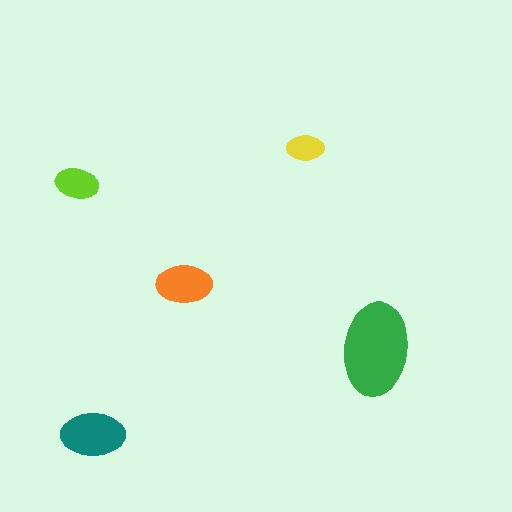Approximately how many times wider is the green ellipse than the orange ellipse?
About 1.5 times wider.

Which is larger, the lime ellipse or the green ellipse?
The green one.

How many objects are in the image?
There are 5 objects in the image.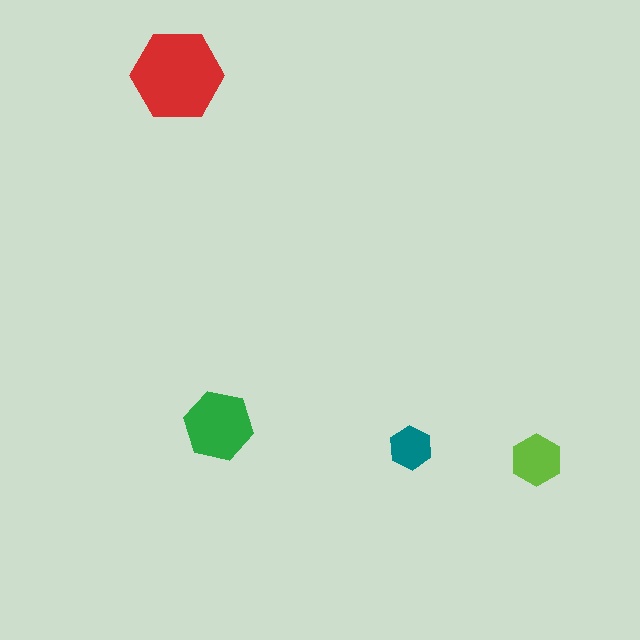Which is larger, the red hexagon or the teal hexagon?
The red one.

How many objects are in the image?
There are 4 objects in the image.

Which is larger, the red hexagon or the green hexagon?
The red one.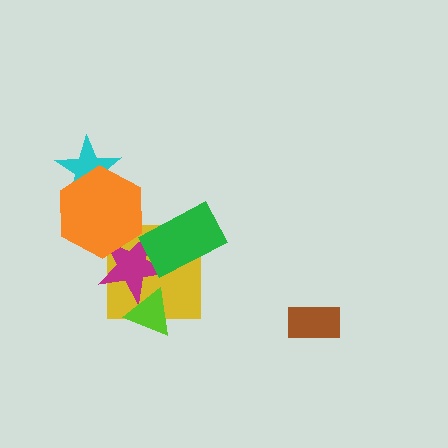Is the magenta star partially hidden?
Yes, it is partially covered by another shape.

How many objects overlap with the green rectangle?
2 objects overlap with the green rectangle.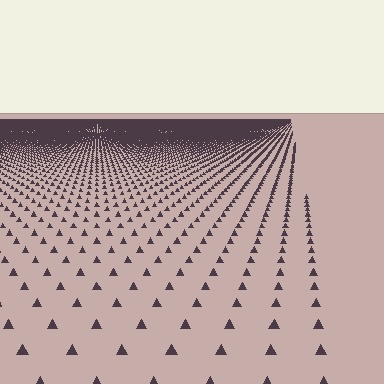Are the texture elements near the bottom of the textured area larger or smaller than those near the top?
Larger. Near the bottom, elements are closer to the viewer and appear at a bigger on-screen size.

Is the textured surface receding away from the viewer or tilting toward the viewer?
The surface is receding away from the viewer. Texture elements get smaller and denser toward the top.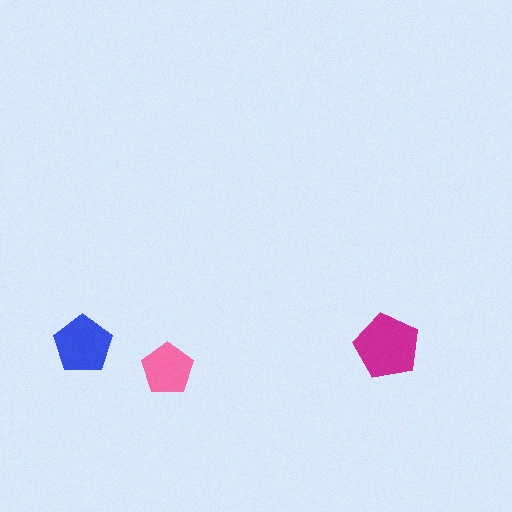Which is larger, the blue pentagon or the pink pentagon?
The blue one.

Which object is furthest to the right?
The magenta pentagon is rightmost.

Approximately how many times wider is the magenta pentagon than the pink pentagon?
About 1.5 times wider.